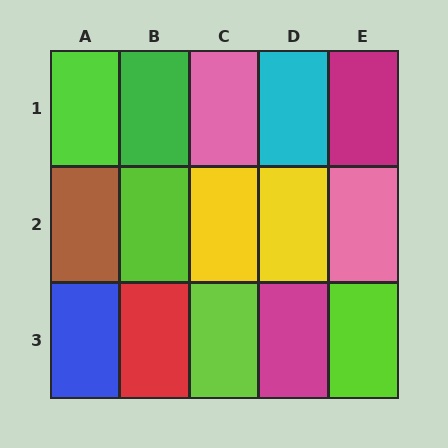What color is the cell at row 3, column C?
Lime.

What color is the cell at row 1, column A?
Lime.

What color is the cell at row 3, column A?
Blue.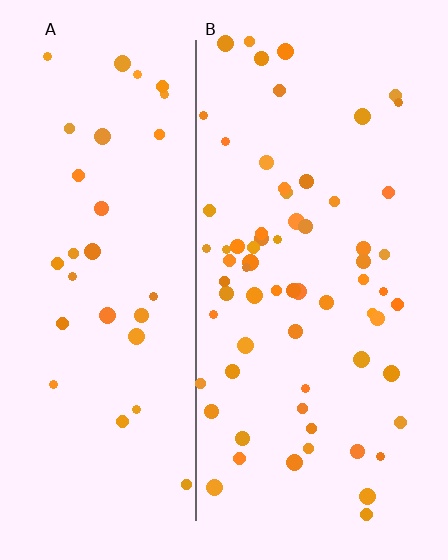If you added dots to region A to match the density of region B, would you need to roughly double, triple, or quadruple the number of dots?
Approximately double.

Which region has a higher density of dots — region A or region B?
B (the right).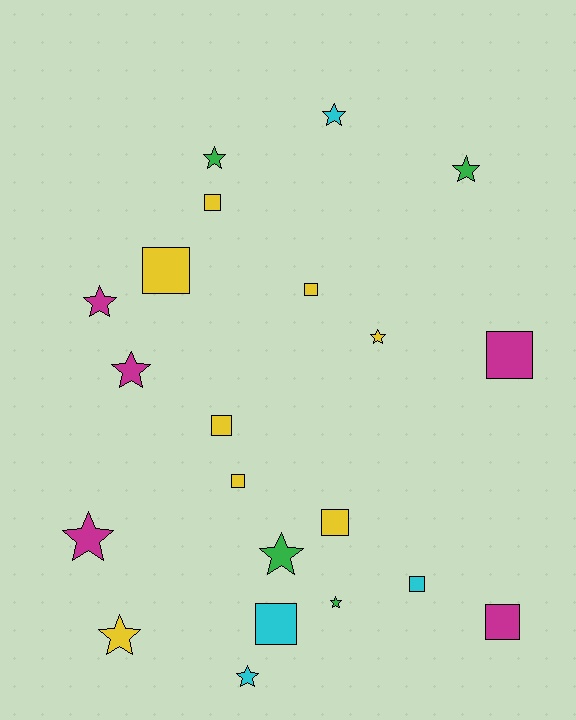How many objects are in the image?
There are 21 objects.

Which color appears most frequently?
Yellow, with 8 objects.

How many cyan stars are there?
There are 2 cyan stars.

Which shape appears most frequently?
Star, with 11 objects.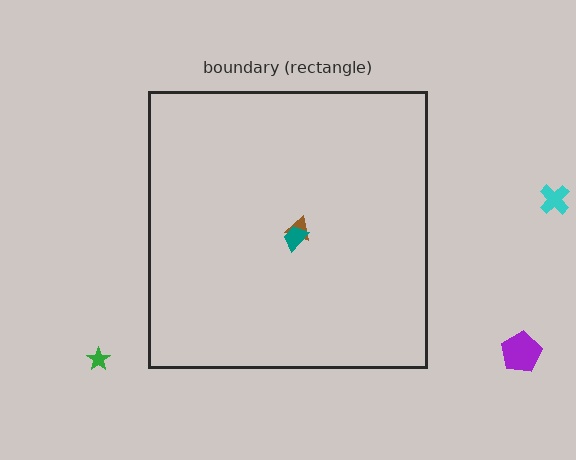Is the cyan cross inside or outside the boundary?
Outside.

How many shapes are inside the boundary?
2 inside, 3 outside.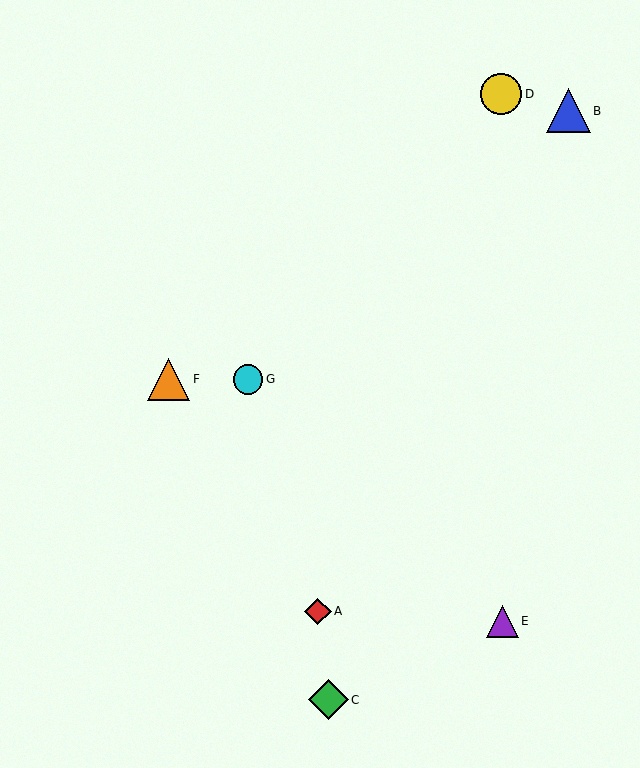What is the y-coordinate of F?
Object F is at y≈379.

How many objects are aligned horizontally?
2 objects (F, G) are aligned horizontally.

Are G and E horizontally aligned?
No, G is at y≈379 and E is at y≈621.